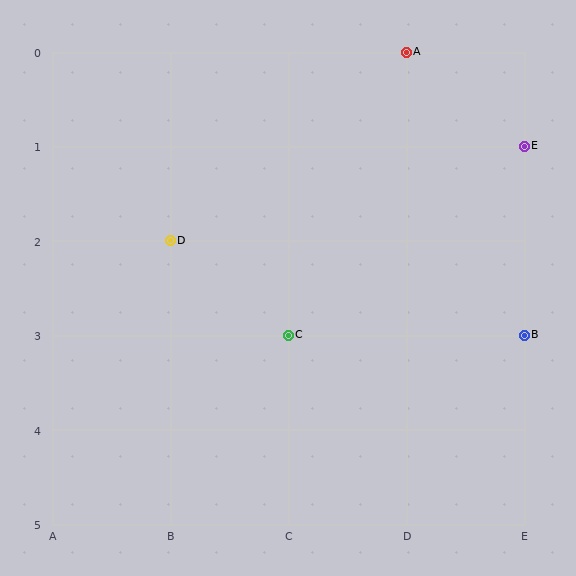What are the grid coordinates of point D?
Point D is at grid coordinates (B, 2).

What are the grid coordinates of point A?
Point A is at grid coordinates (D, 0).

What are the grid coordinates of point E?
Point E is at grid coordinates (E, 1).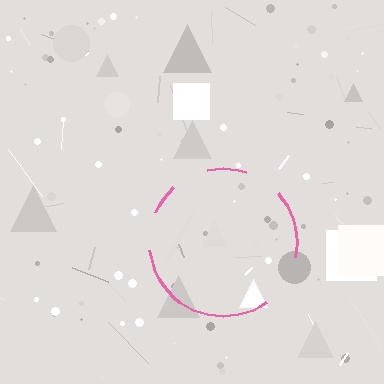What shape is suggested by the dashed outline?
The dashed outline suggests a circle.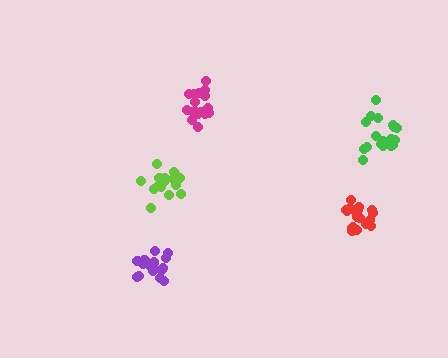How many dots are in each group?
Group 1: 20 dots, Group 2: 16 dots, Group 3: 18 dots, Group 4: 19 dots, Group 5: 17 dots (90 total).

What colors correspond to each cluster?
The clusters are colored: magenta, lime, red, green, purple.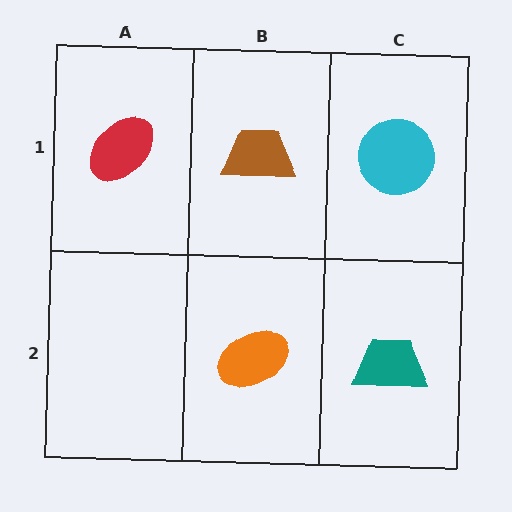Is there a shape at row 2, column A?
No, that cell is empty.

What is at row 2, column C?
A teal trapezoid.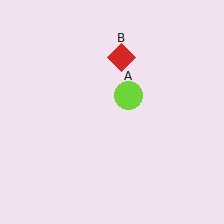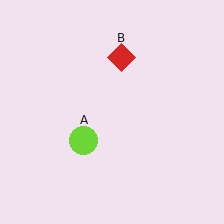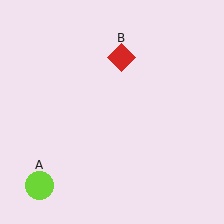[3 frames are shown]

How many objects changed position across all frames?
1 object changed position: lime circle (object A).